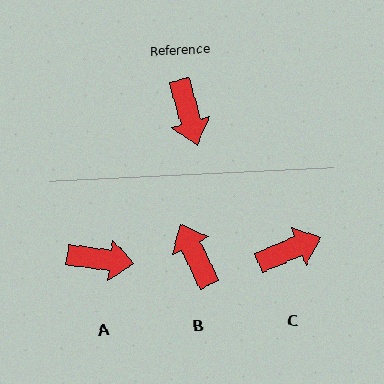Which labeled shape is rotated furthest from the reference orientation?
B, about 169 degrees away.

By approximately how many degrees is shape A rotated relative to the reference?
Approximately 68 degrees counter-clockwise.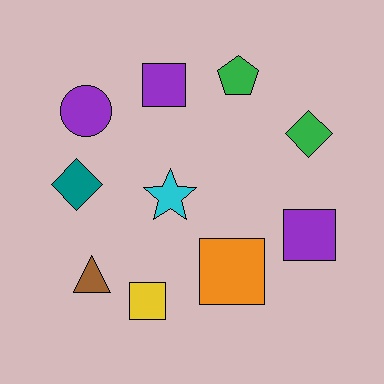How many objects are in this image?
There are 10 objects.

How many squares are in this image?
There are 4 squares.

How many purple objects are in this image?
There are 3 purple objects.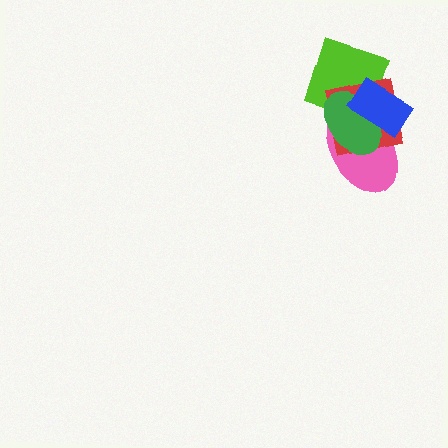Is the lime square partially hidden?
Yes, it is partially covered by another shape.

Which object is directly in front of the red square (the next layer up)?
The green ellipse is directly in front of the red square.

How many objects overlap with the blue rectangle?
4 objects overlap with the blue rectangle.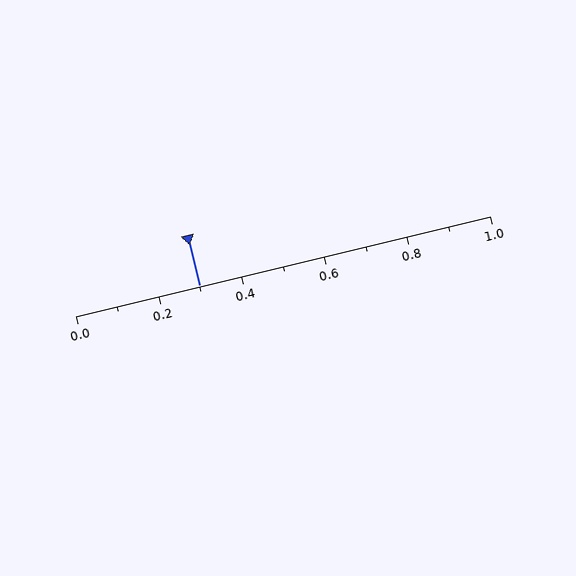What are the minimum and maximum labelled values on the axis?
The axis runs from 0.0 to 1.0.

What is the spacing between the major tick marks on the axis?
The major ticks are spaced 0.2 apart.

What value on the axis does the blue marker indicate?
The marker indicates approximately 0.3.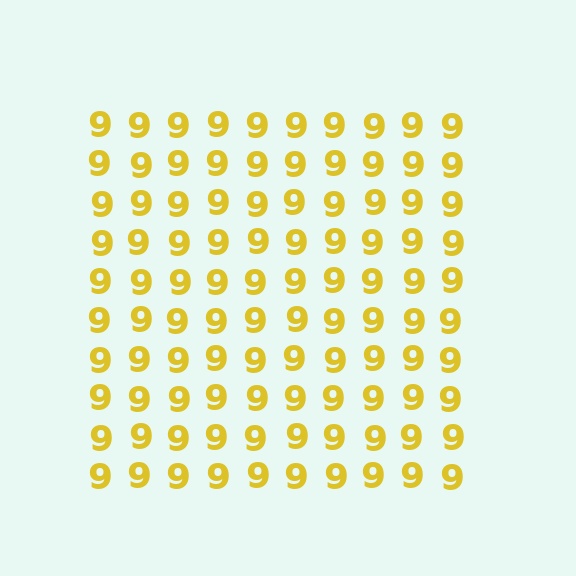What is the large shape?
The large shape is a square.